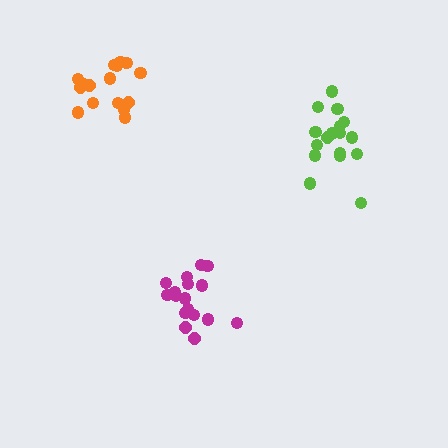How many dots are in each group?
Group 1: 16 dots, Group 2: 17 dots, Group 3: 17 dots (50 total).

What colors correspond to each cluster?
The clusters are colored: orange, magenta, lime.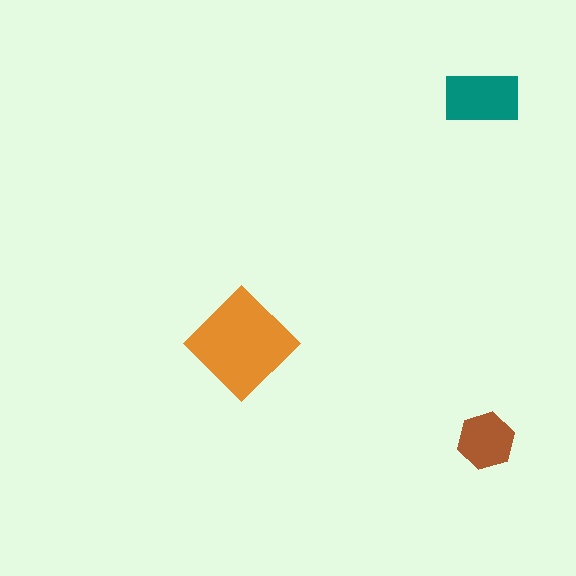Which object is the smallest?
The brown hexagon.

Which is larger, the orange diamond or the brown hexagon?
The orange diamond.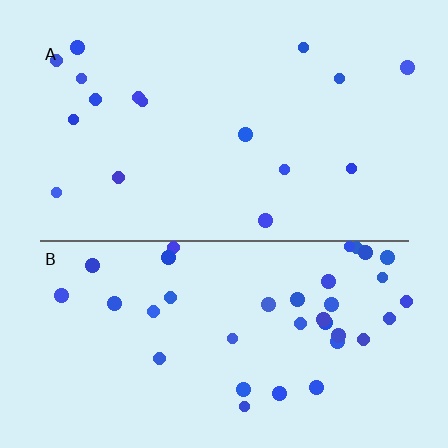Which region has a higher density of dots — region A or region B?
B (the bottom).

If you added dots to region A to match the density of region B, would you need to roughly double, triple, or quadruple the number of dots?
Approximately double.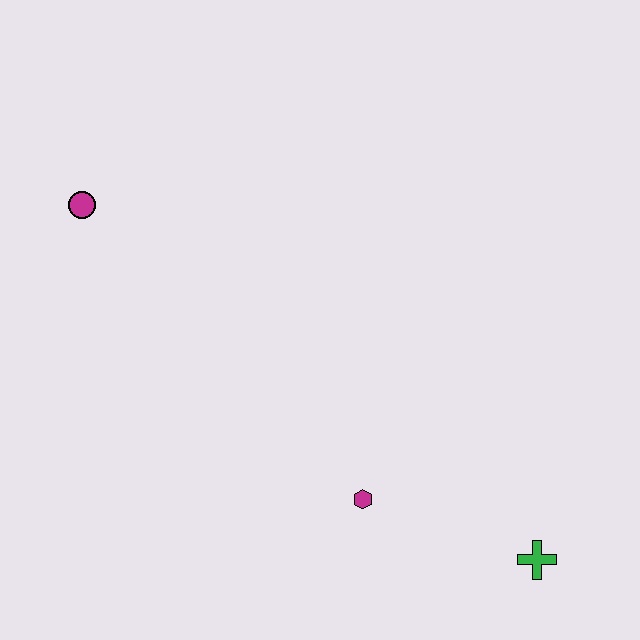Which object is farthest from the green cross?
The magenta circle is farthest from the green cross.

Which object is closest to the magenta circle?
The magenta hexagon is closest to the magenta circle.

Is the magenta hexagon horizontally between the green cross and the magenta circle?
Yes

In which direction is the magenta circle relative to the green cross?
The magenta circle is to the left of the green cross.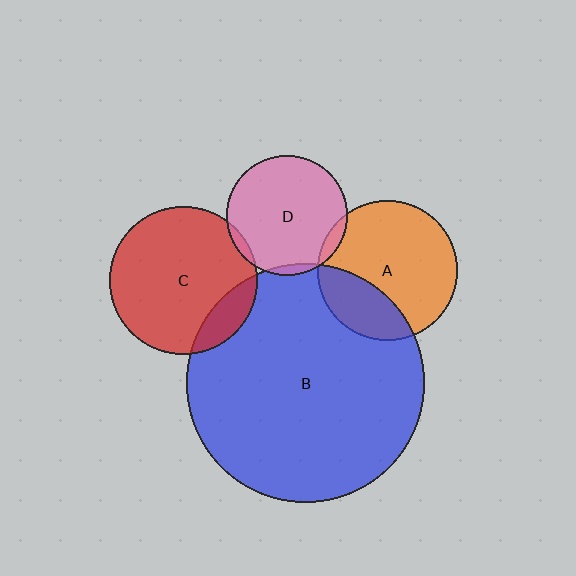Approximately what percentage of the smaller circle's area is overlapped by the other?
Approximately 5%.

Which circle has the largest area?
Circle B (blue).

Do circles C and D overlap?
Yes.